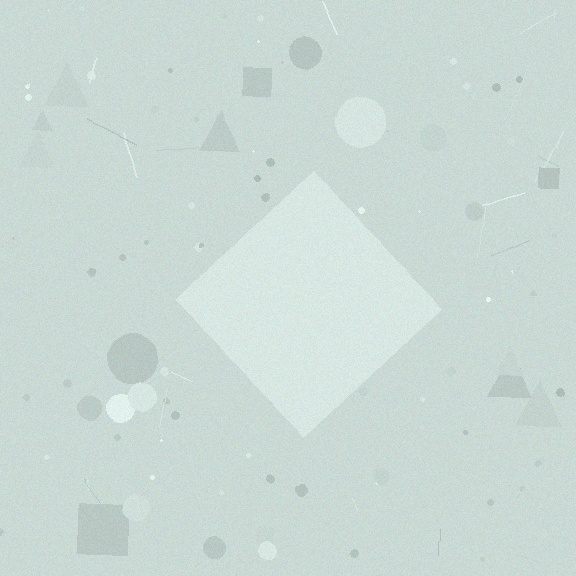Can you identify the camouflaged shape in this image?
The camouflaged shape is a diamond.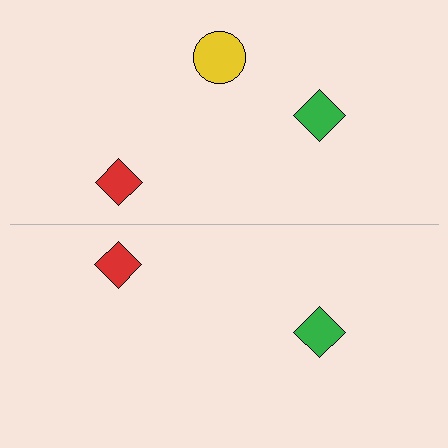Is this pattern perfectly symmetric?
No, the pattern is not perfectly symmetric. A yellow circle is missing from the bottom side.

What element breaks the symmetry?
A yellow circle is missing from the bottom side.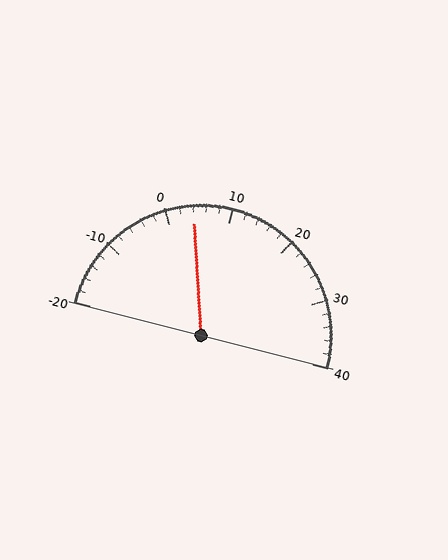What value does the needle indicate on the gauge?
The needle indicates approximately 4.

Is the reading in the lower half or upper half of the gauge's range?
The reading is in the lower half of the range (-20 to 40).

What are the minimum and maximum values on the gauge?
The gauge ranges from -20 to 40.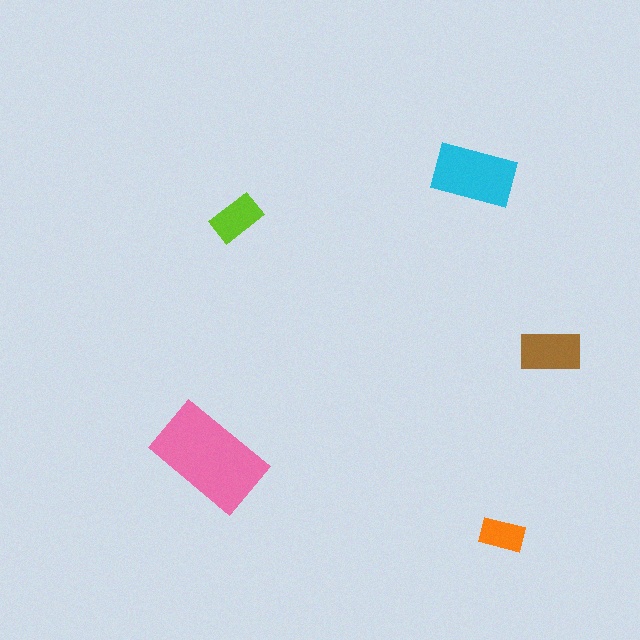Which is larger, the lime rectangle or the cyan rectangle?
The cyan one.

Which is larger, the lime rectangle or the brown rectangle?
The brown one.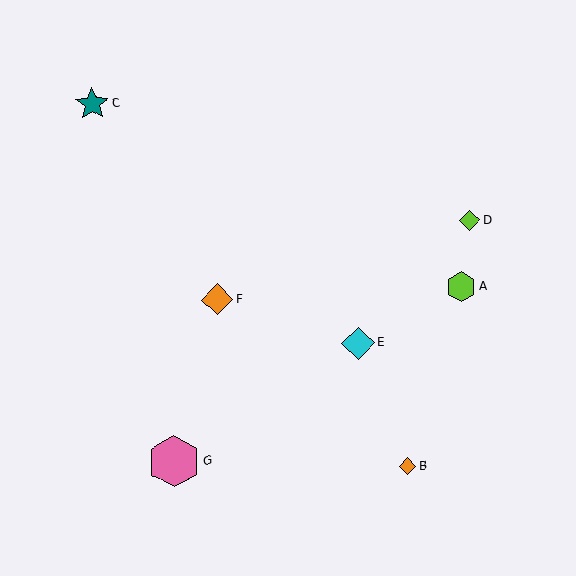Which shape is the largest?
The pink hexagon (labeled G) is the largest.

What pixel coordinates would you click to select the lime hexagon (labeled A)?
Click at (461, 286) to select the lime hexagon A.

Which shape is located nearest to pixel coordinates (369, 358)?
The cyan diamond (labeled E) at (358, 343) is nearest to that location.